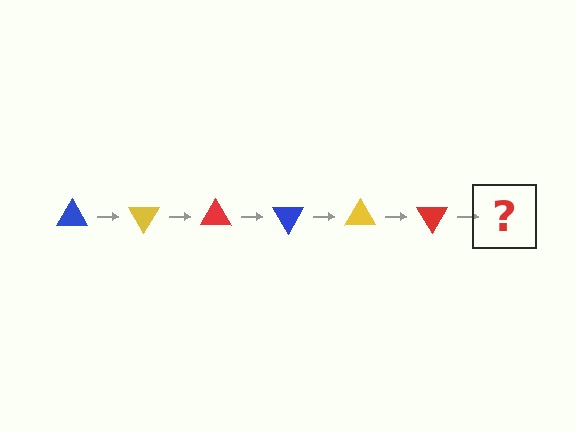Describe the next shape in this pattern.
It should be a blue triangle, rotated 360 degrees from the start.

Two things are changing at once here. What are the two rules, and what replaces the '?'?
The two rules are that it rotates 60 degrees each step and the color cycles through blue, yellow, and red. The '?' should be a blue triangle, rotated 360 degrees from the start.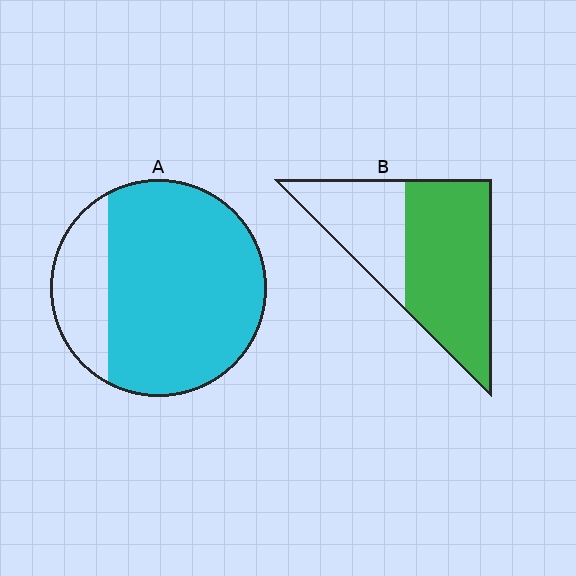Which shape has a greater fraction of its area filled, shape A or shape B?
Shape A.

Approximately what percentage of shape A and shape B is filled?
A is approximately 80% and B is approximately 65%.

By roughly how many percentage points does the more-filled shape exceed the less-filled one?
By roughly 15 percentage points (A over B).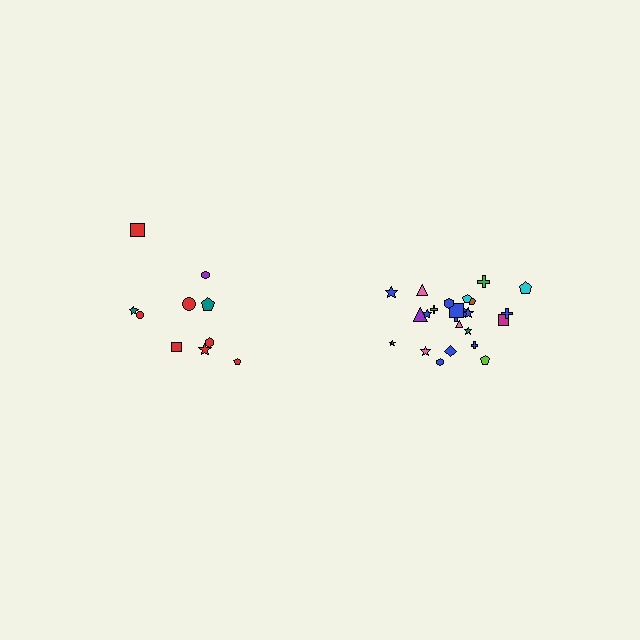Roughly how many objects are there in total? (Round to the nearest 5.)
Roughly 35 objects in total.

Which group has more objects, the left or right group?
The right group.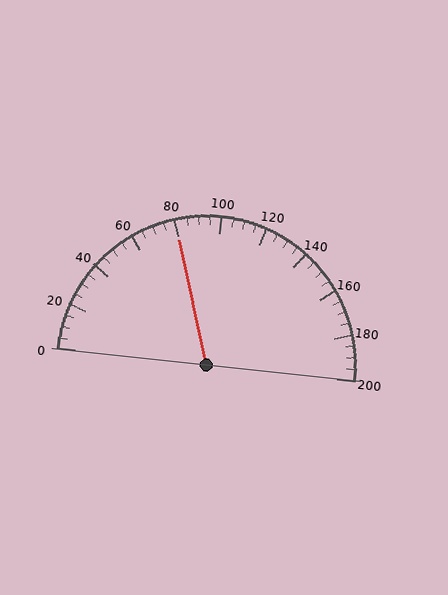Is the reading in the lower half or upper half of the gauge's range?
The reading is in the lower half of the range (0 to 200).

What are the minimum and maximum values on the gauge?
The gauge ranges from 0 to 200.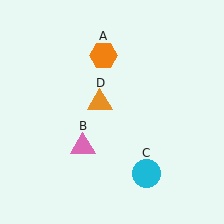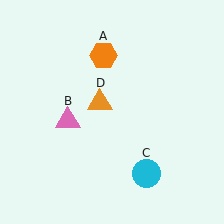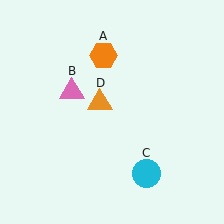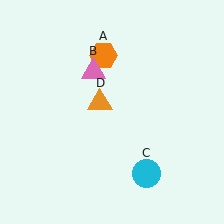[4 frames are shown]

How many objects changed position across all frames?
1 object changed position: pink triangle (object B).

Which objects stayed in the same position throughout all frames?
Orange hexagon (object A) and cyan circle (object C) and orange triangle (object D) remained stationary.